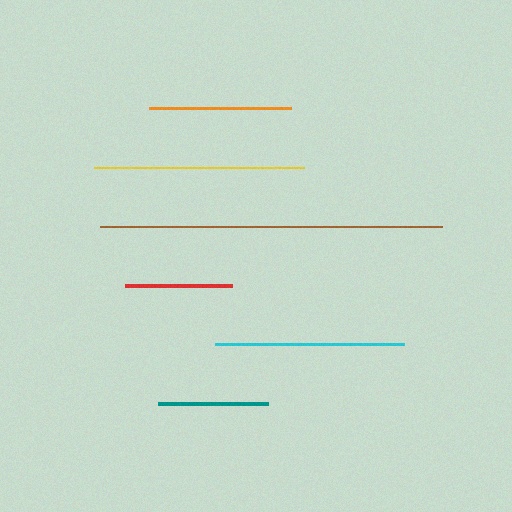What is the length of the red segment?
The red segment is approximately 106 pixels long.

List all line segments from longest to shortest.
From longest to shortest: brown, yellow, cyan, orange, teal, red.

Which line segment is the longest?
The brown line is the longest at approximately 342 pixels.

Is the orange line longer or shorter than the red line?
The orange line is longer than the red line.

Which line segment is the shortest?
The red line is the shortest at approximately 106 pixels.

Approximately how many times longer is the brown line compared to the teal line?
The brown line is approximately 3.1 times the length of the teal line.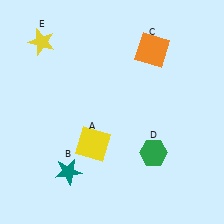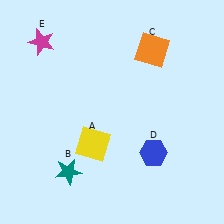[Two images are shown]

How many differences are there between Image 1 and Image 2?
There are 2 differences between the two images.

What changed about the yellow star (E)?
In Image 1, E is yellow. In Image 2, it changed to magenta.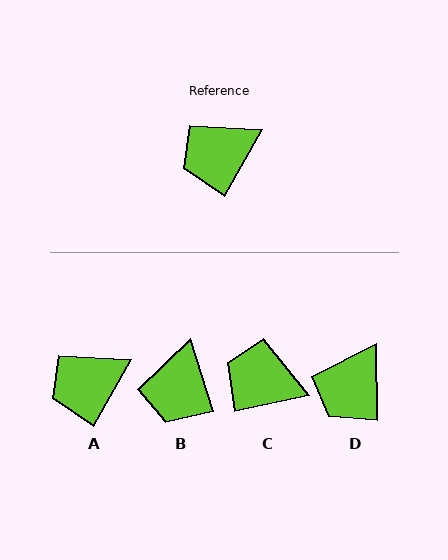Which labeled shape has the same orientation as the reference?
A.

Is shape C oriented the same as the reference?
No, it is off by about 48 degrees.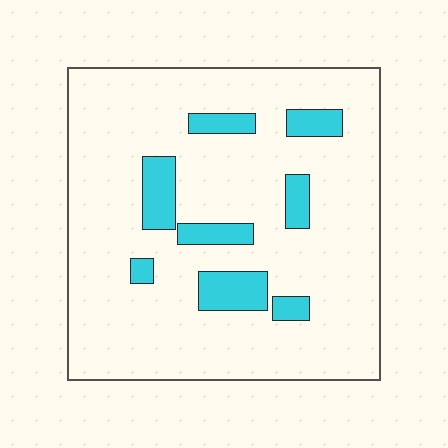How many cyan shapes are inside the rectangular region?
8.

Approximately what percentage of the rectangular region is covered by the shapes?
Approximately 15%.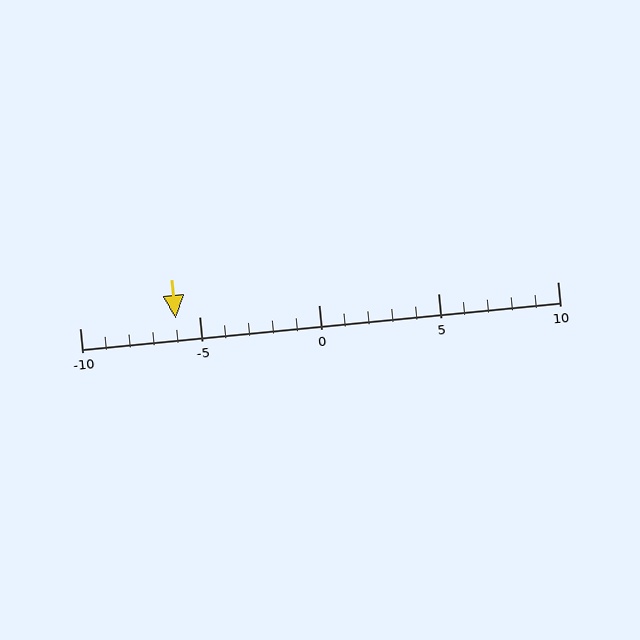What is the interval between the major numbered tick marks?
The major tick marks are spaced 5 units apart.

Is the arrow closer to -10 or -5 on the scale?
The arrow is closer to -5.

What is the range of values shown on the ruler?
The ruler shows values from -10 to 10.